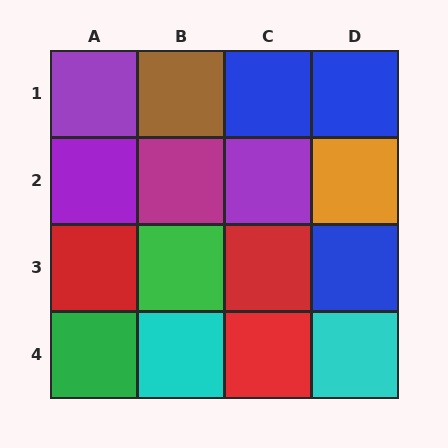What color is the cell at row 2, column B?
Magenta.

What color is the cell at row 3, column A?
Red.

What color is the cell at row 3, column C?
Red.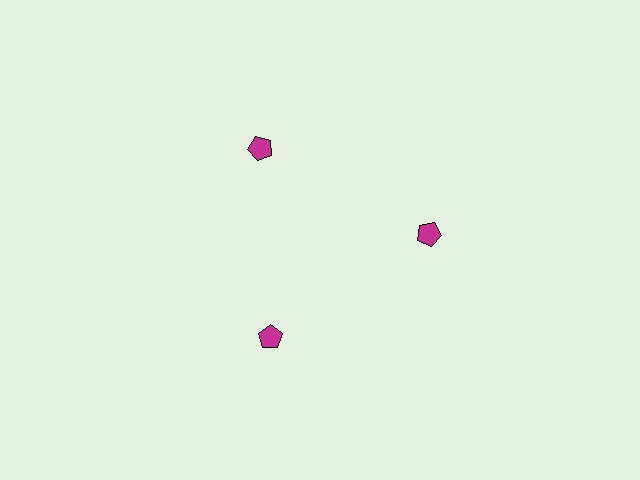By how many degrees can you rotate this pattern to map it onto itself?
The pattern maps onto itself every 120 degrees of rotation.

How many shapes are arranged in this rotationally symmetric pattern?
There are 3 shapes, arranged in 3 groups of 1.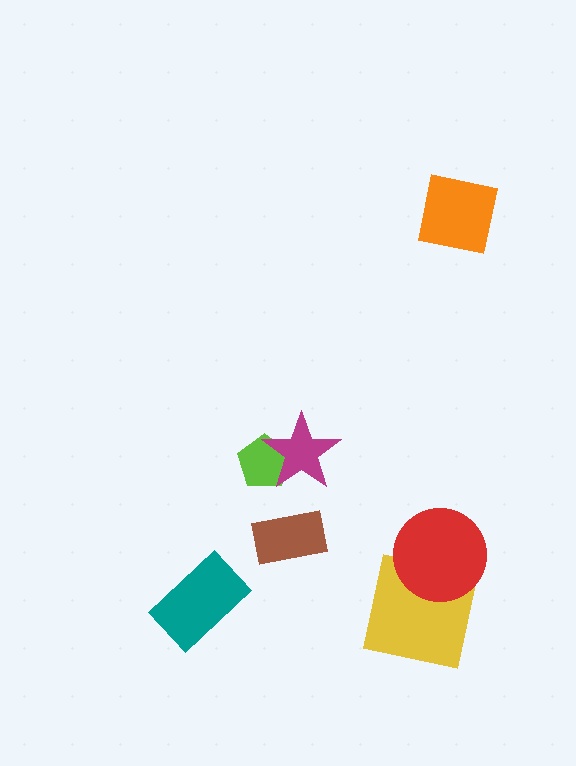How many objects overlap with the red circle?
1 object overlaps with the red circle.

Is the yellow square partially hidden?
Yes, it is partially covered by another shape.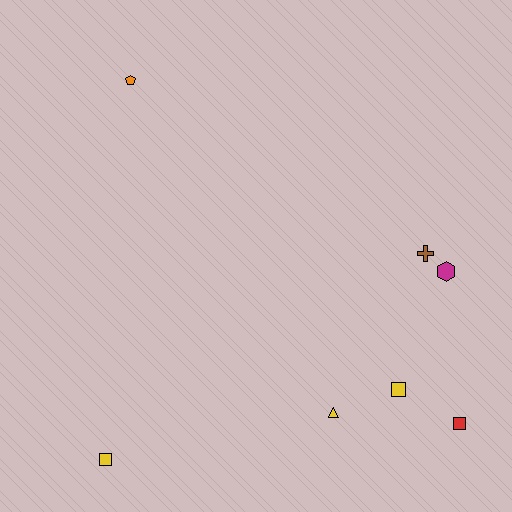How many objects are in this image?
There are 7 objects.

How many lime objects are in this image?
There are no lime objects.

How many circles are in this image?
There are no circles.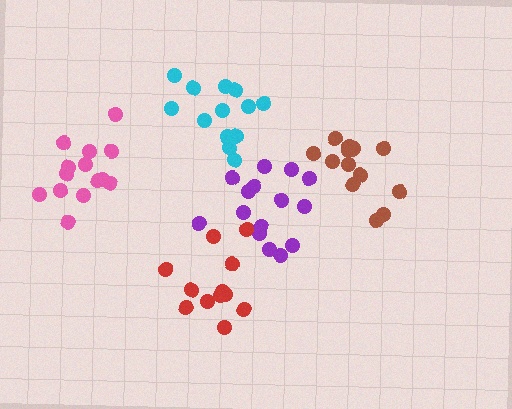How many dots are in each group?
Group 1: 15 dots, Group 2: 14 dots, Group 3: 13 dots, Group 4: 12 dots, Group 5: 14 dots (68 total).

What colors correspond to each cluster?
The clusters are colored: purple, pink, cyan, red, brown.